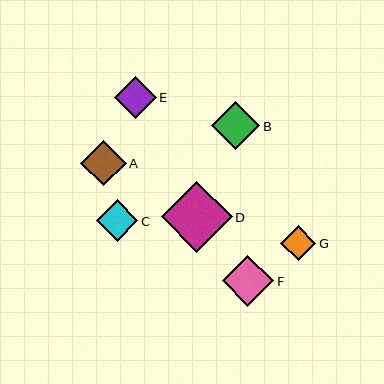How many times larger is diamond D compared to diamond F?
Diamond D is approximately 1.4 times the size of diamond F.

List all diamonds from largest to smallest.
From largest to smallest: D, F, B, A, E, C, G.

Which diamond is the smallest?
Diamond G is the smallest with a size of approximately 35 pixels.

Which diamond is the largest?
Diamond D is the largest with a size of approximately 71 pixels.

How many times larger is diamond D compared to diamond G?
Diamond D is approximately 2.0 times the size of diamond G.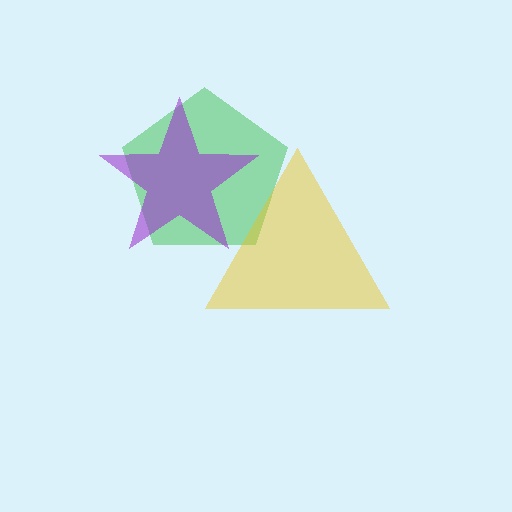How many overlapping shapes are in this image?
There are 3 overlapping shapes in the image.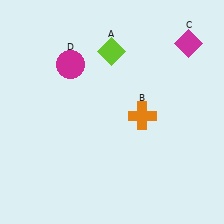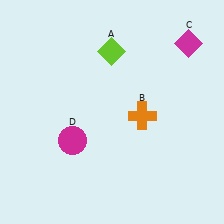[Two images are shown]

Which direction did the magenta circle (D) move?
The magenta circle (D) moved down.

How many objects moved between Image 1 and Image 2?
1 object moved between the two images.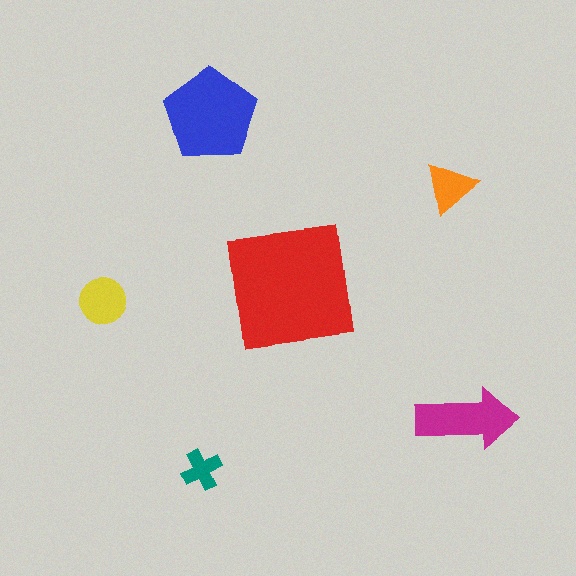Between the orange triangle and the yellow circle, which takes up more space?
The yellow circle.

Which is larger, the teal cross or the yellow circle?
The yellow circle.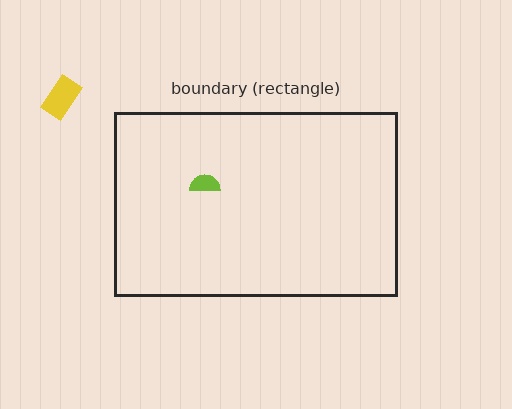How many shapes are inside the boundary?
1 inside, 1 outside.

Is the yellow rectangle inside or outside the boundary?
Outside.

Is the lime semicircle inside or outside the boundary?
Inside.